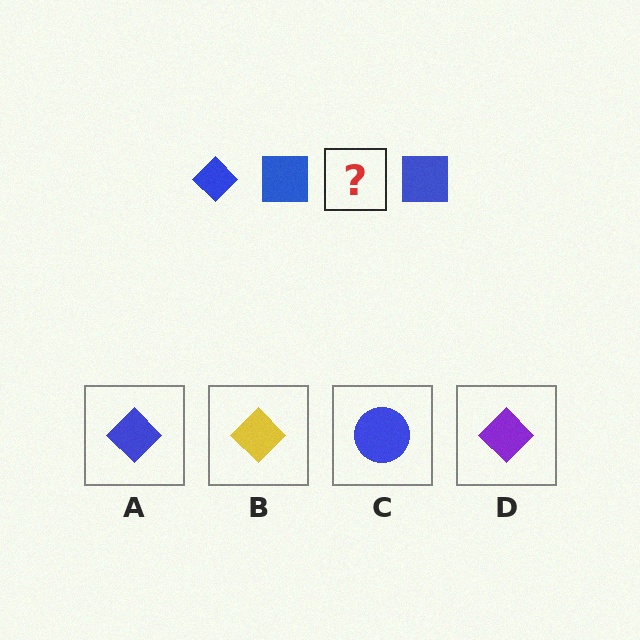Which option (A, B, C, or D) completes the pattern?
A.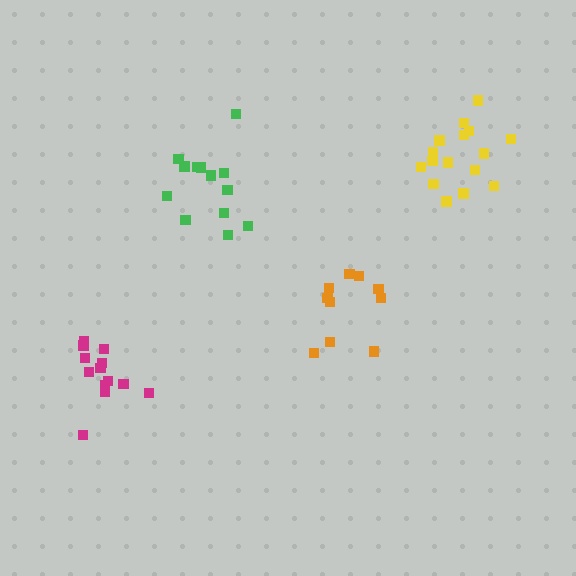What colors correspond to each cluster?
The clusters are colored: orange, yellow, green, magenta.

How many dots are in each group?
Group 1: 10 dots, Group 2: 16 dots, Group 3: 13 dots, Group 4: 13 dots (52 total).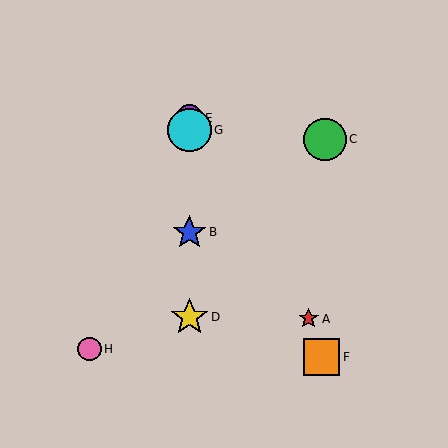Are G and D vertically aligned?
Yes, both are at x≈189.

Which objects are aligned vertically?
Objects B, D, E, G are aligned vertically.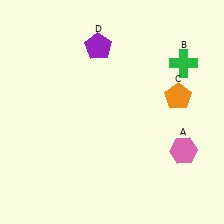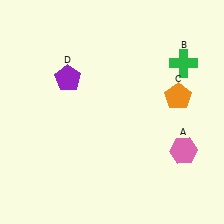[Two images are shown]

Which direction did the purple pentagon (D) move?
The purple pentagon (D) moved down.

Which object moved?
The purple pentagon (D) moved down.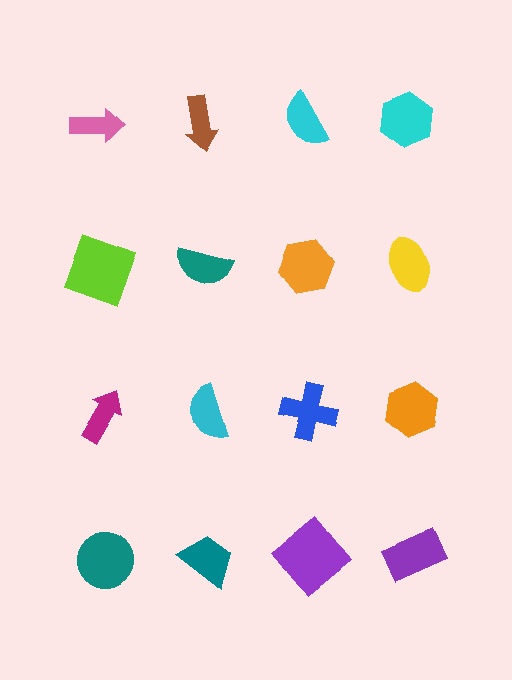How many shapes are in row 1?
4 shapes.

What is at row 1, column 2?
A brown arrow.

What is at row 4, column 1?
A teal circle.